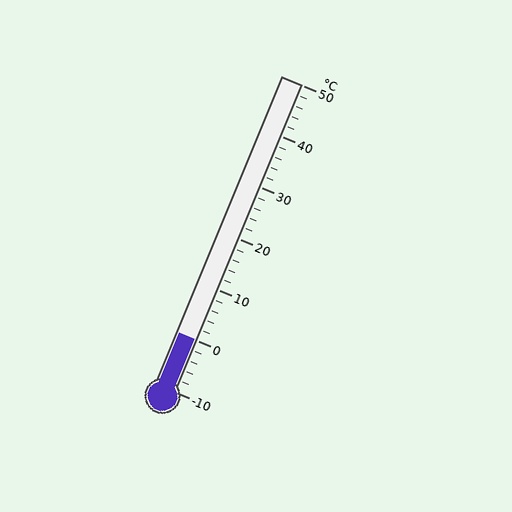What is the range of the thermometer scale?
The thermometer scale ranges from -10°C to 50°C.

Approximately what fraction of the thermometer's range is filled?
The thermometer is filled to approximately 15% of its range.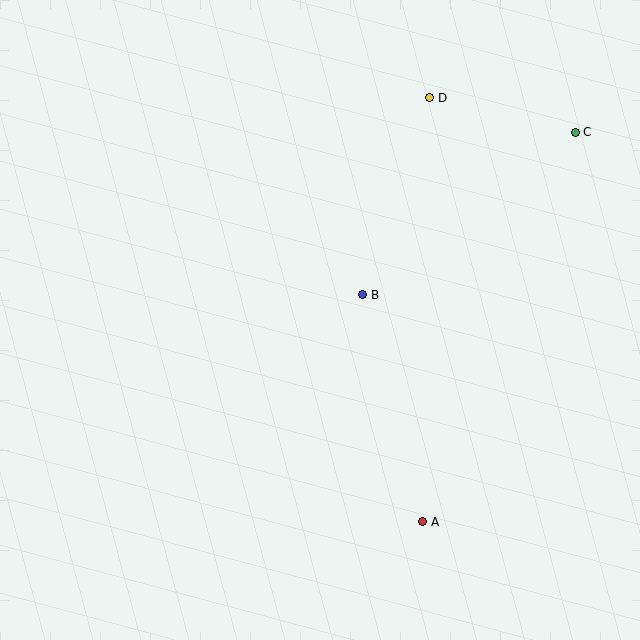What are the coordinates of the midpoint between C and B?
The midpoint between C and B is at (469, 214).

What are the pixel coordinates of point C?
Point C is at (575, 132).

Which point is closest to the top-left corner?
Point D is closest to the top-left corner.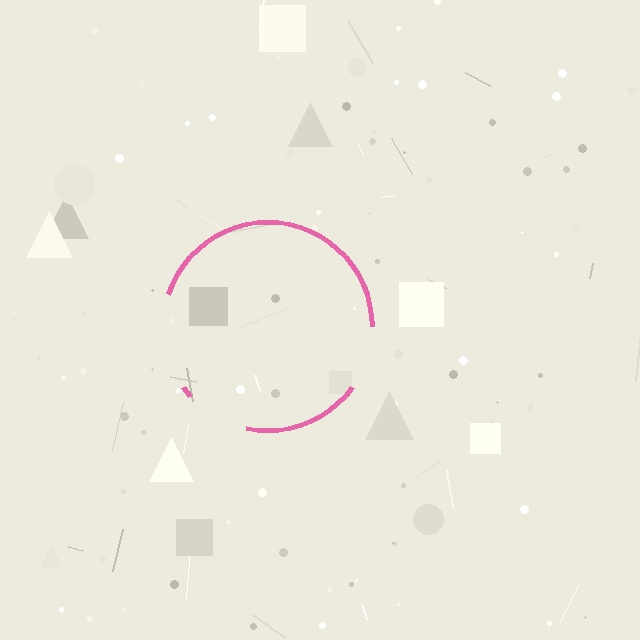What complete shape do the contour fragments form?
The contour fragments form a circle.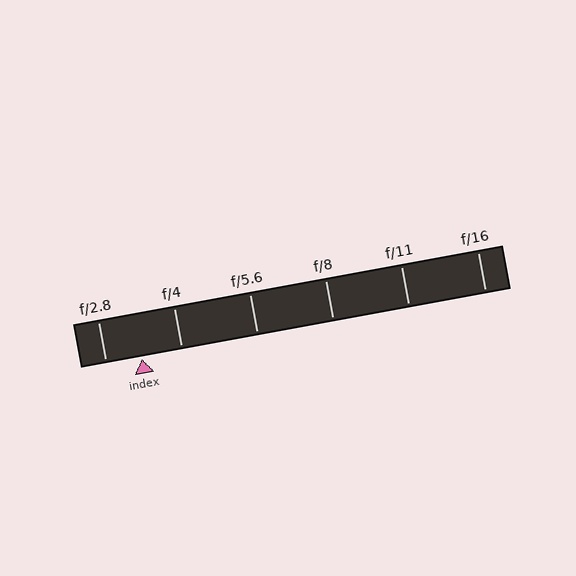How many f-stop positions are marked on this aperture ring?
There are 6 f-stop positions marked.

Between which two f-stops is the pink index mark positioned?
The index mark is between f/2.8 and f/4.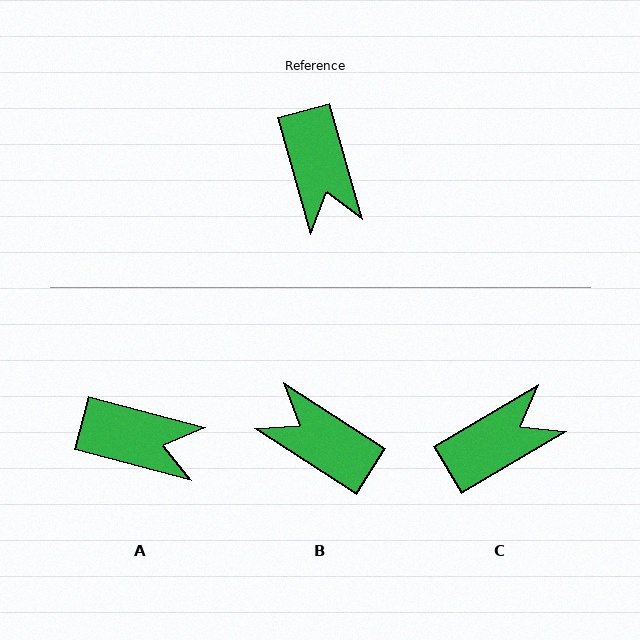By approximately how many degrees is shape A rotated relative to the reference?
Approximately 59 degrees counter-clockwise.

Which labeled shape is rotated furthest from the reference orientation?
B, about 139 degrees away.